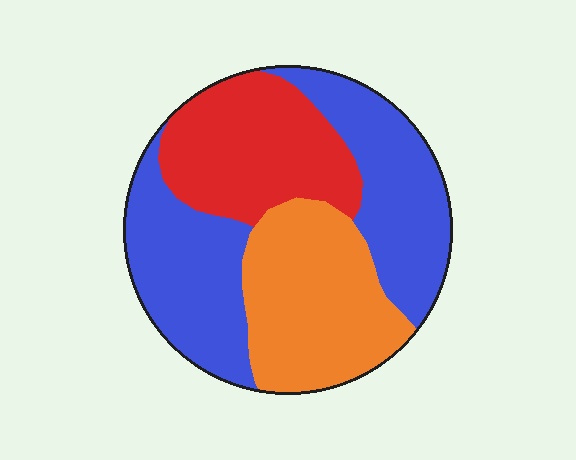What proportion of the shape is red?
Red takes up about one quarter (1/4) of the shape.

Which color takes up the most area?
Blue, at roughly 45%.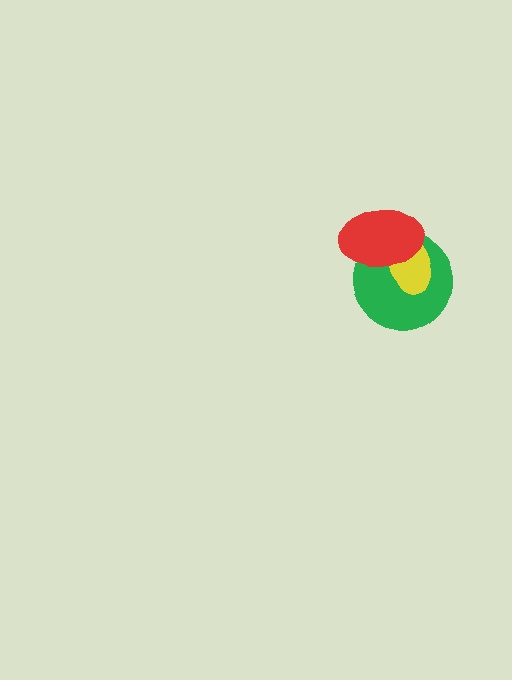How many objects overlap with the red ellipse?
2 objects overlap with the red ellipse.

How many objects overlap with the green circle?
2 objects overlap with the green circle.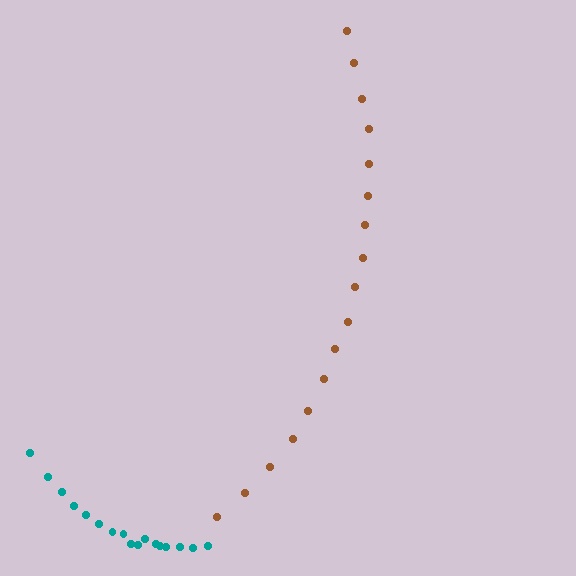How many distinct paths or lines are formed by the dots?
There are 2 distinct paths.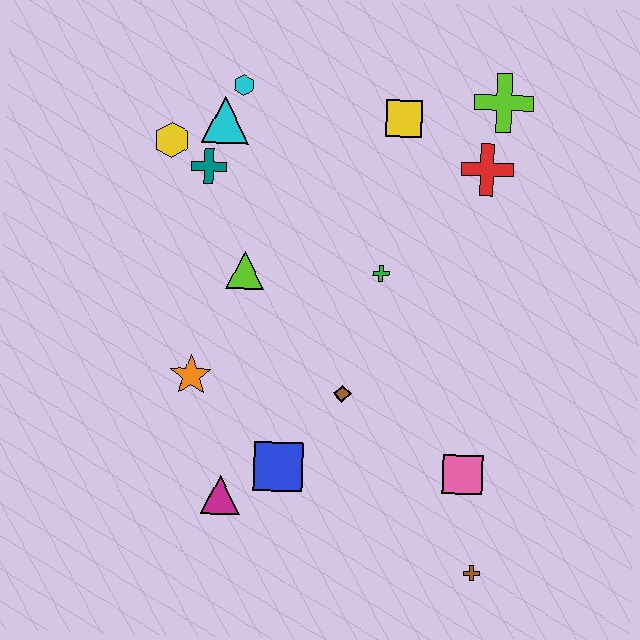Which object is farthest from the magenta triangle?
The lime cross is farthest from the magenta triangle.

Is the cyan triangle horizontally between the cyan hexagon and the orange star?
Yes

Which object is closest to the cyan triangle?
The cyan hexagon is closest to the cyan triangle.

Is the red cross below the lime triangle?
No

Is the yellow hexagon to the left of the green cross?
Yes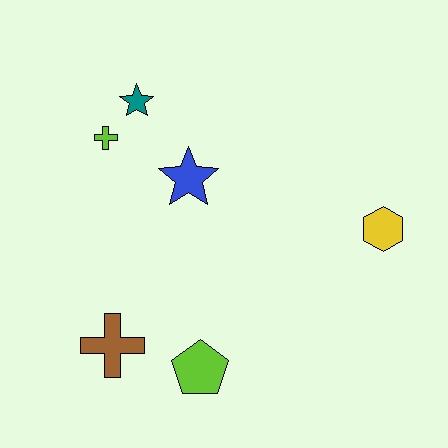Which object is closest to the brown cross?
The lime pentagon is closest to the brown cross.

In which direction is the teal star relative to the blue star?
The teal star is above the blue star.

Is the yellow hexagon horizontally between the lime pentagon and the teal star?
No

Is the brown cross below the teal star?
Yes